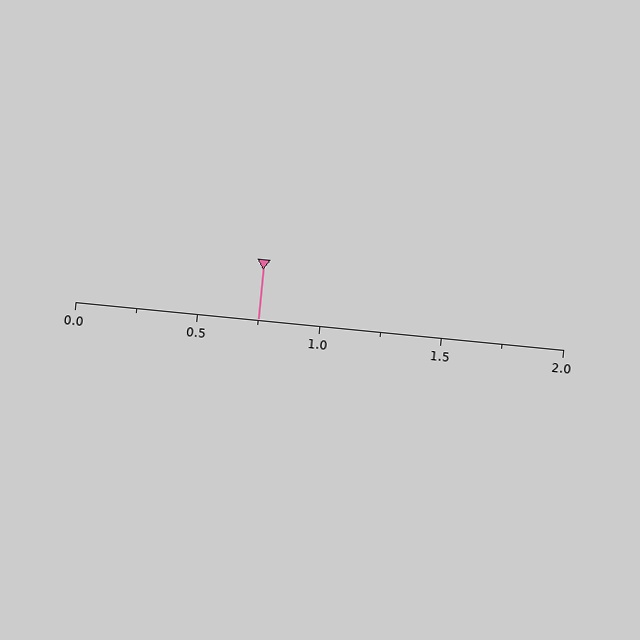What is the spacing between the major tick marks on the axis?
The major ticks are spaced 0.5 apart.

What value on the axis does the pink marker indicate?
The marker indicates approximately 0.75.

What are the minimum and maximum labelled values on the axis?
The axis runs from 0.0 to 2.0.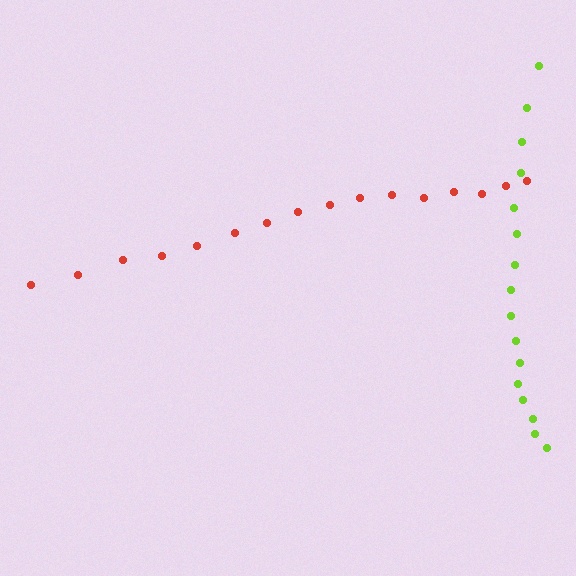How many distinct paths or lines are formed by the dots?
There are 2 distinct paths.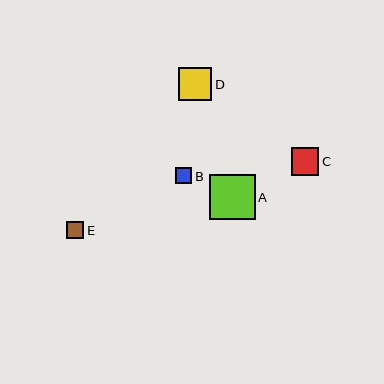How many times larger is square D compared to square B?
Square D is approximately 2.0 times the size of square B.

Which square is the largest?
Square A is the largest with a size of approximately 45 pixels.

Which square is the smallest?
Square B is the smallest with a size of approximately 16 pixels.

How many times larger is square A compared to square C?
Square A is approximately 1.7 times the size of square C.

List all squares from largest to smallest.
From largest to smallest: A, D, C, E, B.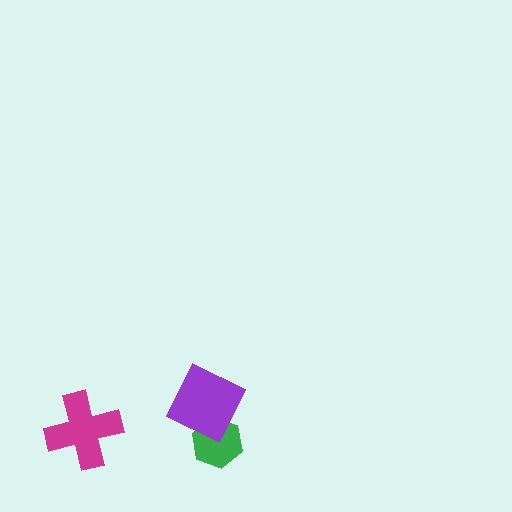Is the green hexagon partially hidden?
Yes, it is partially covered by another shape.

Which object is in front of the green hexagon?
The purple diamond is in front of the green hexagon.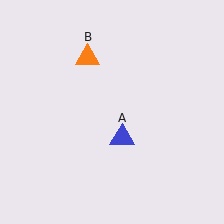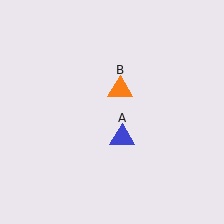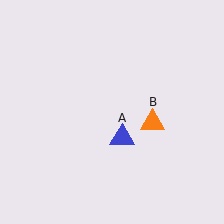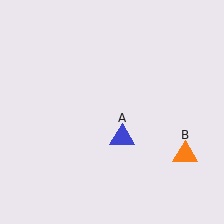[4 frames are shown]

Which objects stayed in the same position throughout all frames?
Blue triangle (object A) remained stationary.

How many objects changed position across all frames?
1 object changed position: orange triangle (object B).